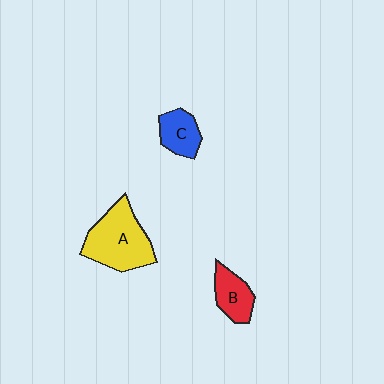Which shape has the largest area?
Shape A (yellow).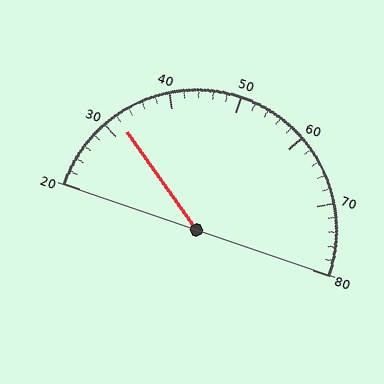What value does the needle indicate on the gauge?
The needle indicates approximately 32.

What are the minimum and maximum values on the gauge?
The gauge ranges from 20 to 80.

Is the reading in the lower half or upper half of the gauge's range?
The reading is in the lower half of the range (20 to 80).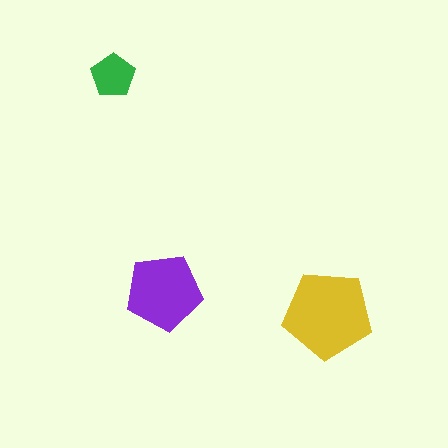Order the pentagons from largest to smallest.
the yellow one, the purple one, the green one.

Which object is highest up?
The green pentagon is topmost.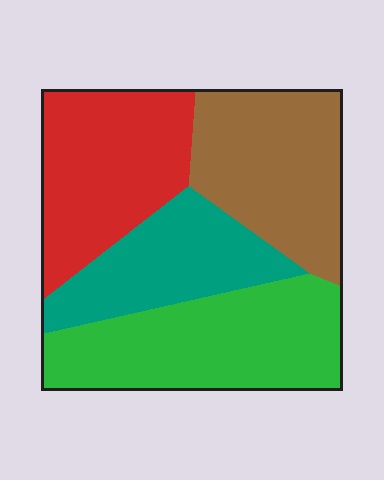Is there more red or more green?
Green.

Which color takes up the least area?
Teal, at roughly 20%.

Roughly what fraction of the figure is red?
Red takes up between a sixth and a third of the figure.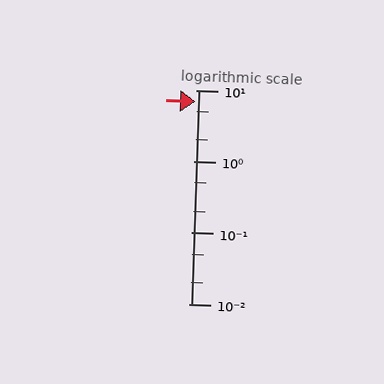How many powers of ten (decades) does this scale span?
The scale spans 3 decades, from 0.01 to 10.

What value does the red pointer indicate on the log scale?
The pointer indicates approximately 7.